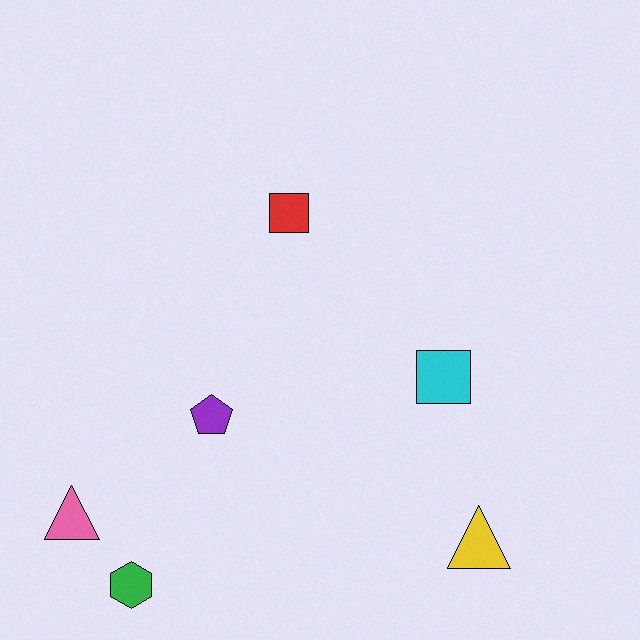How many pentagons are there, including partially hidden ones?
There is 1 pentagon.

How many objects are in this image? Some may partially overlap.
There are 6 objects.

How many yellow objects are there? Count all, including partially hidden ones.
There is 1 yellow object.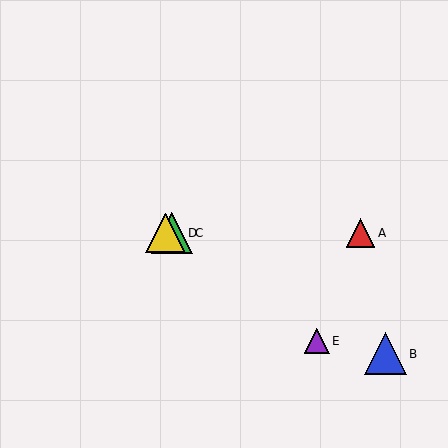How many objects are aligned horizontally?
3 objects (A, C, D) are aligned horizontally.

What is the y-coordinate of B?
Object B is at y≈354.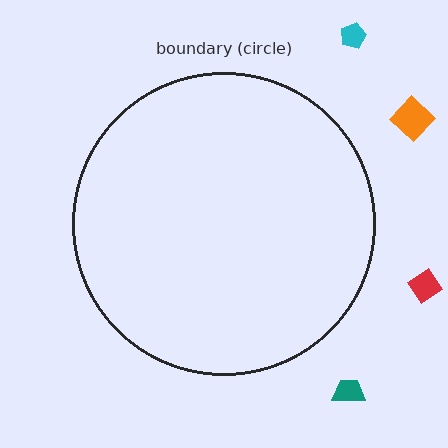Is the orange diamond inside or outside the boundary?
Outside.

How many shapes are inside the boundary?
0 inside, 4 outside.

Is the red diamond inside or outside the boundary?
Outside.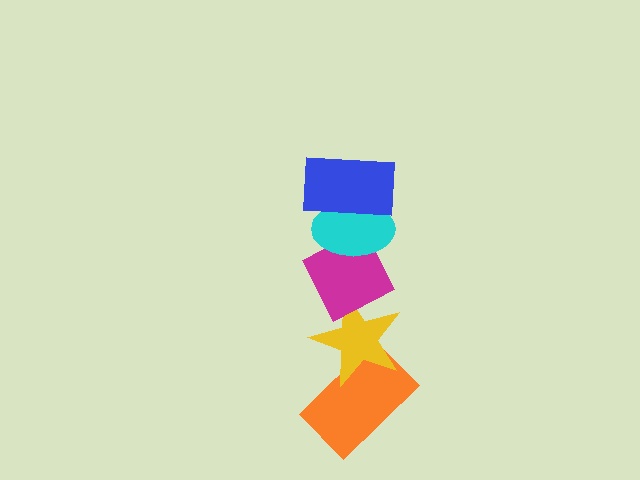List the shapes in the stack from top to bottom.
From top to bottom: the blue rectangle, the cyan ellipse, the magenta diamond, the yellow star, the orange rectangle.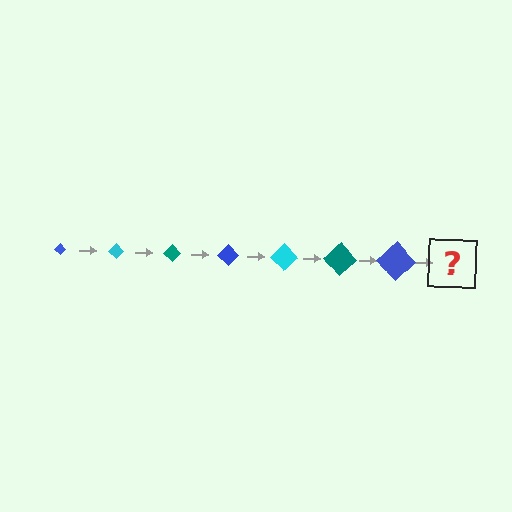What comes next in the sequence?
The next element should be a cyan diamond, larger than the previous one.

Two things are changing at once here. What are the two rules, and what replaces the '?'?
The two rules are that the diamond grows larger each step and the color cycles through blue, cyan, and teal. The '?' should be a cyan diamond, larger than the previous one.